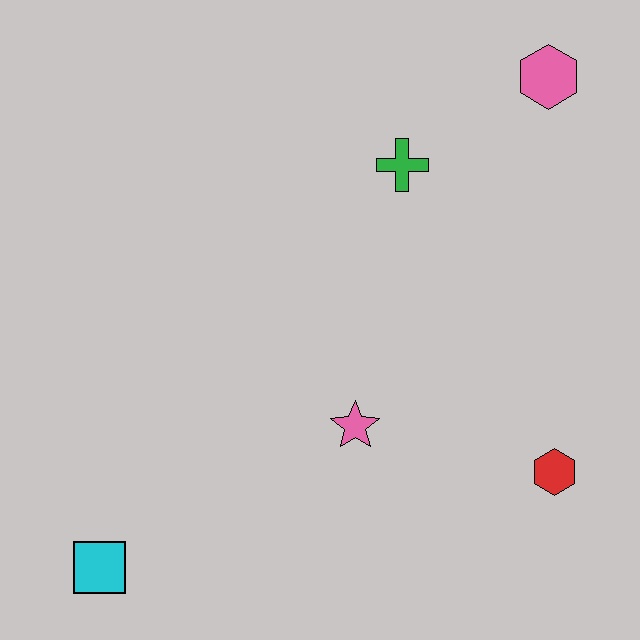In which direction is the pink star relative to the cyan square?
The pink star is to the right of the cyan square.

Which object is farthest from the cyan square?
The pink hexagon is farthest from the cyan square.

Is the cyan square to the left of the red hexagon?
Yes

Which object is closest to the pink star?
The red hexagon is closest to the pink star.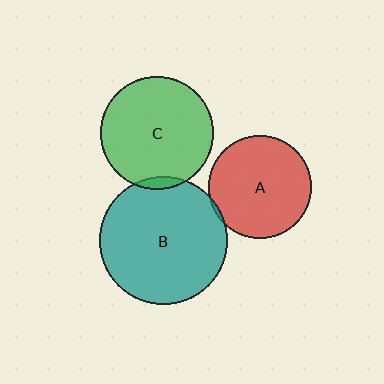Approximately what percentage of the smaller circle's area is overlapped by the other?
Approximately 5%.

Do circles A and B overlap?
Yes.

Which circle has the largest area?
Circle B (teal).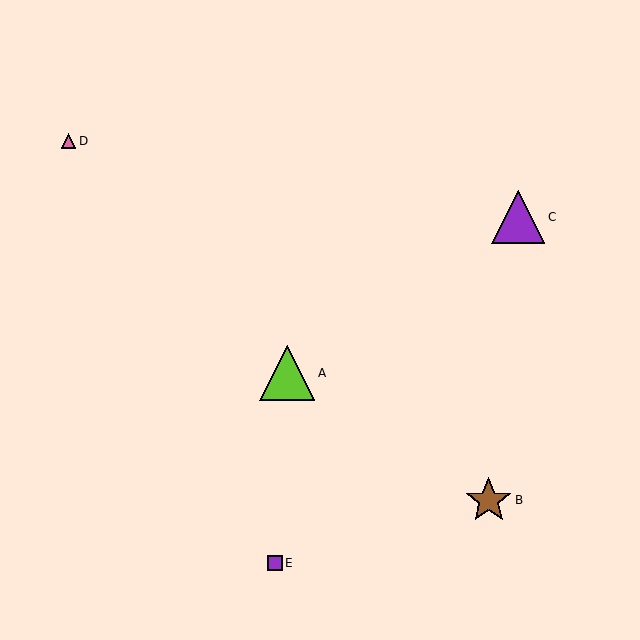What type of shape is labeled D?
Shape D is a pink triangle.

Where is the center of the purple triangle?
The center of the purple triangle is at (518, 217).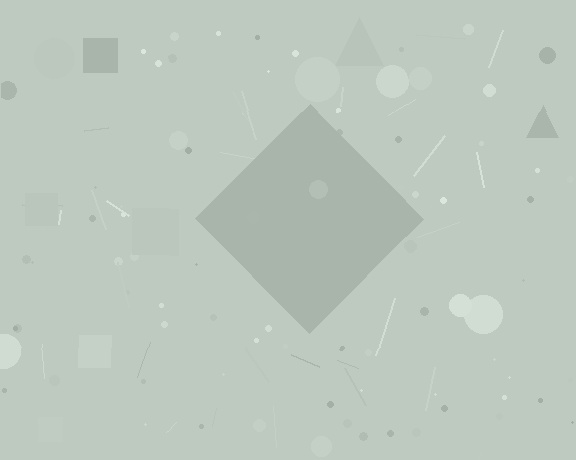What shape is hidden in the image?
A diamond is hidden in the image.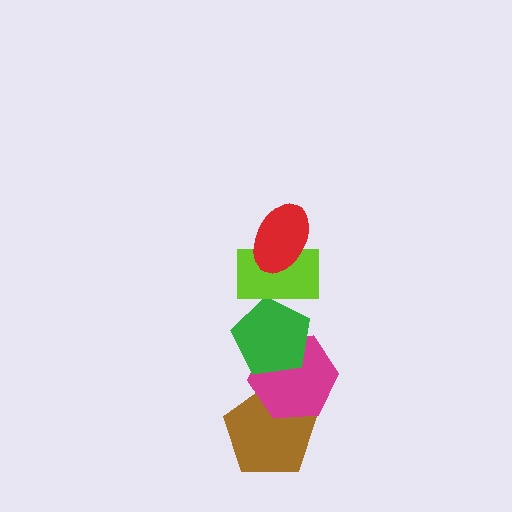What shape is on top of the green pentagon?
The lime rectangle is on top of the green pentagon.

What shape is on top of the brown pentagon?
The magenta hexagon is on top of the brown pentagon.